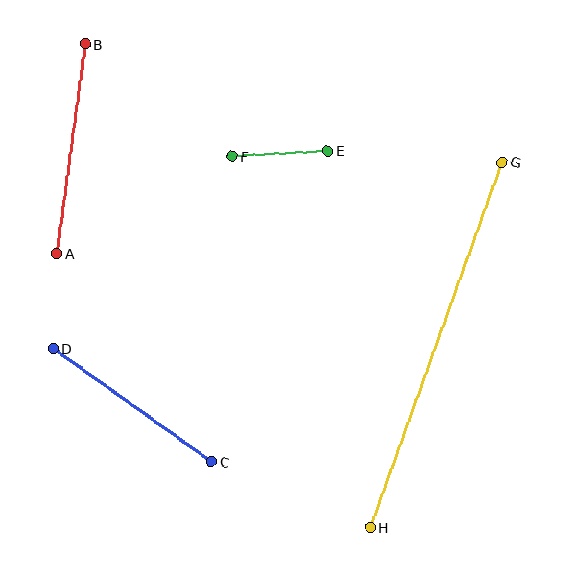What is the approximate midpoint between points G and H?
The midpoint is at approximately (436, 345) pixels.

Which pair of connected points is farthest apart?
Points G and H are farthest apart.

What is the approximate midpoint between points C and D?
The midpoint is at approximately (133, 405) pixels.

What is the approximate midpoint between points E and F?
The midpoint is at approximately (280, 153) pixels.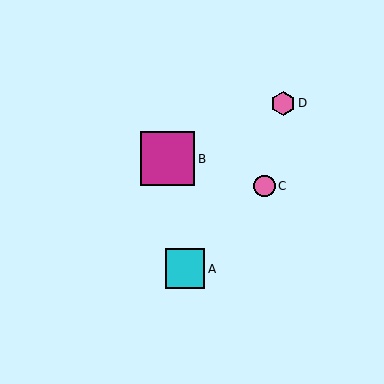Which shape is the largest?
The magenta square (labeled B) is the largest.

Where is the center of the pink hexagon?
The center of the pink hexagon is at (283, 103).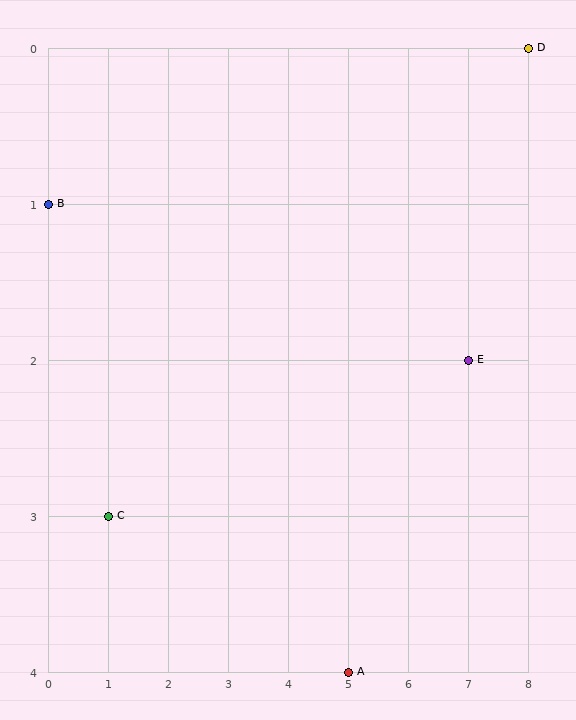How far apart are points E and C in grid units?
Points E and C are 6 columns and 1 row apart (about 6.1 grid units diagonally).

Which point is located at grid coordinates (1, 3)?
Point C is at (1, 3).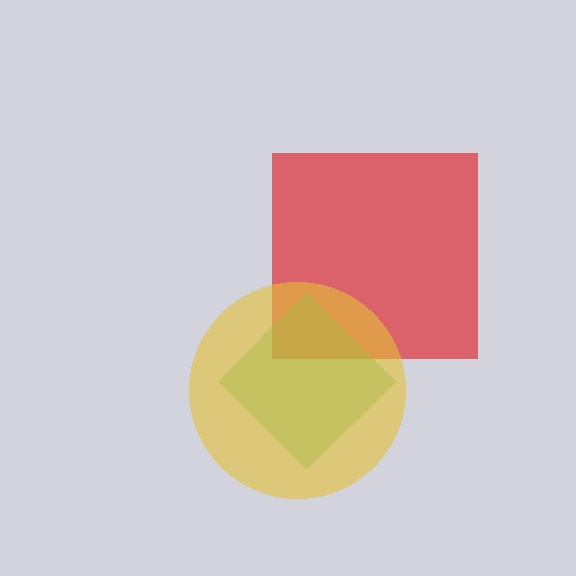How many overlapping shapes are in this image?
There are 3 overlapping shapes in the image.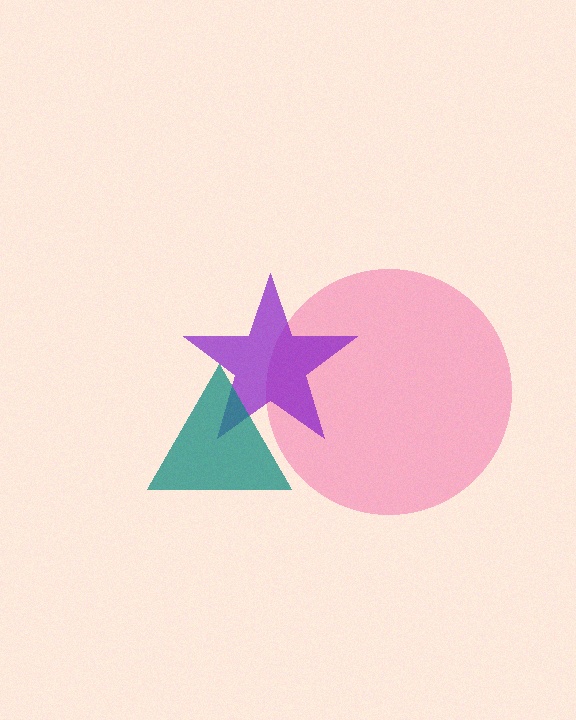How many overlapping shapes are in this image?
There are 3 overlapping shapes in the image.